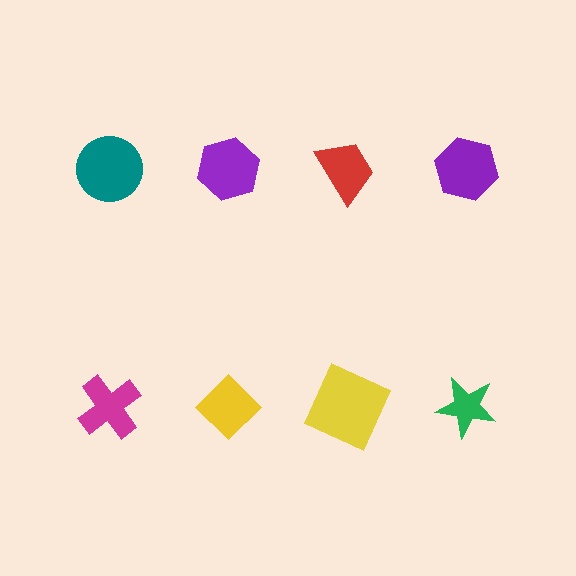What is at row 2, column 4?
A green star.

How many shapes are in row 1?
4 shapes.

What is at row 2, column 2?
A yellow diamond.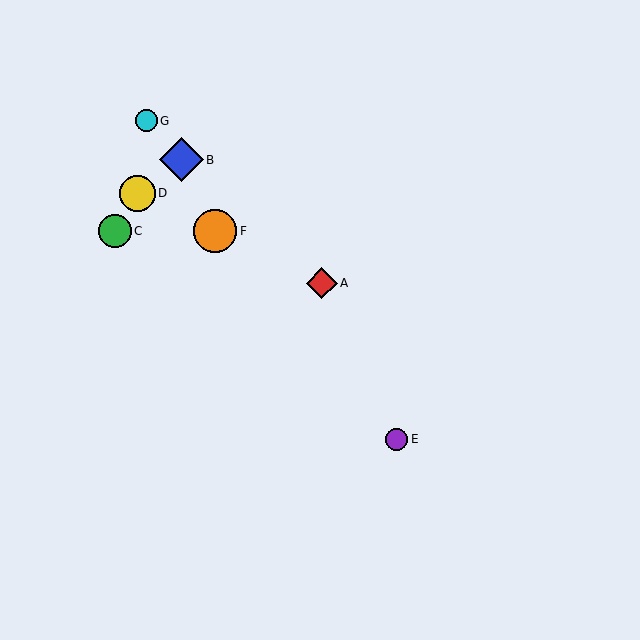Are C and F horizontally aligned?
Yes, both are at y≈231.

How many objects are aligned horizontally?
2 objects (C, F) are aligned horizontally.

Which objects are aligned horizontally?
Objects C, F are aligned horizontally.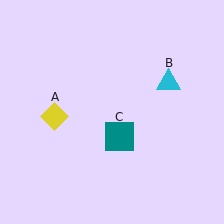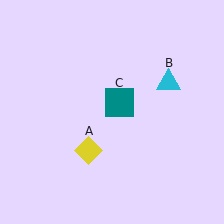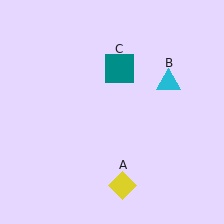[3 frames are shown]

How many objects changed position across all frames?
2 objects changed position: yellow diamond (object A), teal square (object C).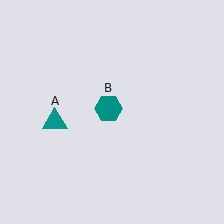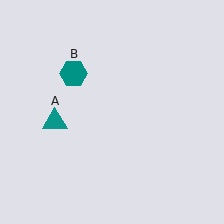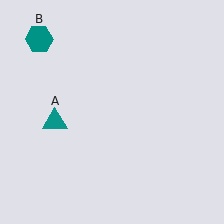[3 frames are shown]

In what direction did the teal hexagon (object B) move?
The teal hexagon (object B) moved up and to the left.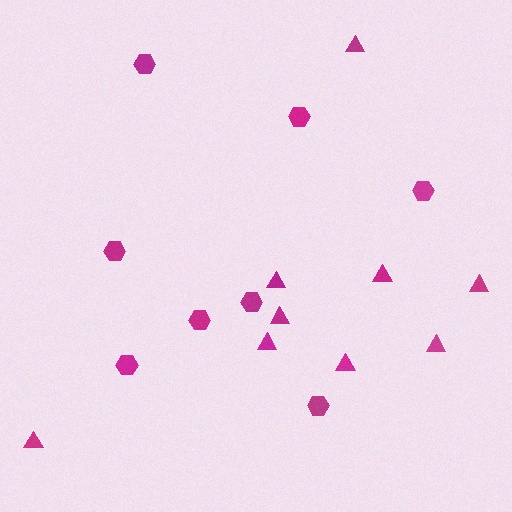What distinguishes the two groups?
There are 2 groups: one group of hexagons (8) and one group of triangles (9).